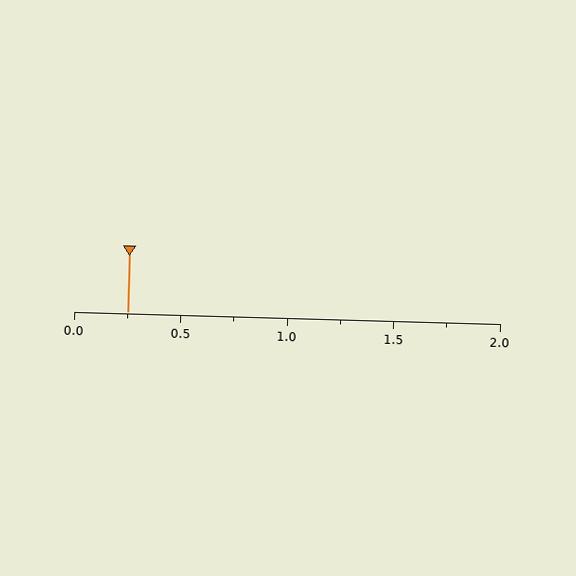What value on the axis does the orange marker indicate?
The marker indicates approximately 0.25.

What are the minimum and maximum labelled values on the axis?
The axis runs from 0.0 to 2.0.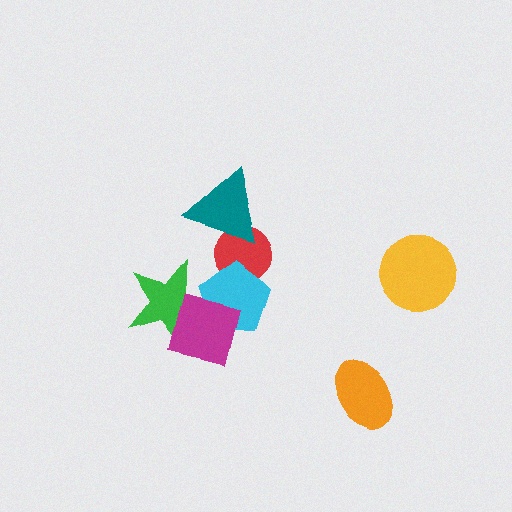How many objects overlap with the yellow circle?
0 objects overlap with the yellow circle.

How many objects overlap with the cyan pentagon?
3 objects overlap with the cyan pentagon.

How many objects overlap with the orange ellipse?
0 objects overlap with the orange ellipse.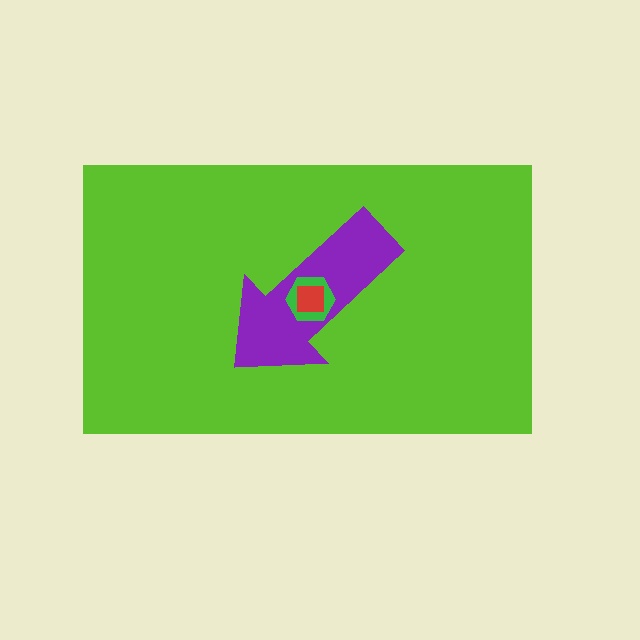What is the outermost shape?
The lime rectangle.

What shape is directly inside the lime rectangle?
The purple arrow.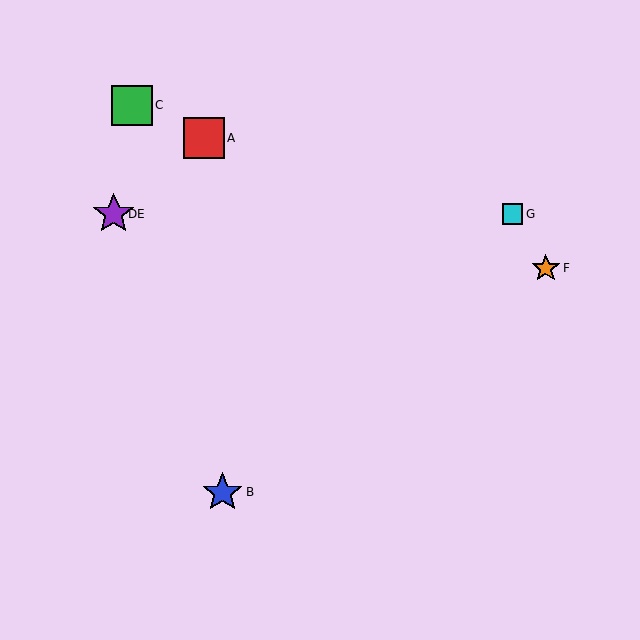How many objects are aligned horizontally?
3 objects (D, E, G) are aligned horizontally.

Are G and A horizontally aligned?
No, G is at y≈214 and A is at y≈138.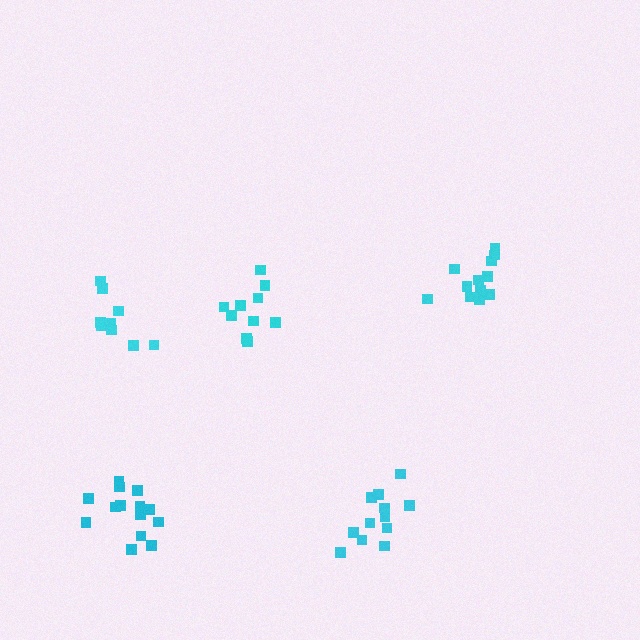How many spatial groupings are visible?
There are 5 spatial groupings.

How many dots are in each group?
Group 1: 12 dots, Group 2: 14 dots, Group 3: 12 dots, Group 4: 10 dots, Group 5: 9 dots (57 total).